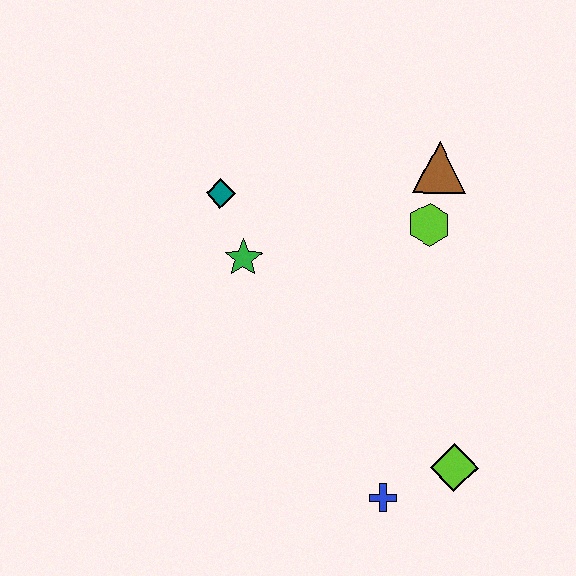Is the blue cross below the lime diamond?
Yes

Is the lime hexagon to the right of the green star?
Yes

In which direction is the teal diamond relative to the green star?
The teal diamond is above the green star.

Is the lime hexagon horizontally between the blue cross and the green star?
No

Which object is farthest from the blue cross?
The teal diamond is farthest from the blue cross.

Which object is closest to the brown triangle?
The lime hexagon is closest to the brown triangle.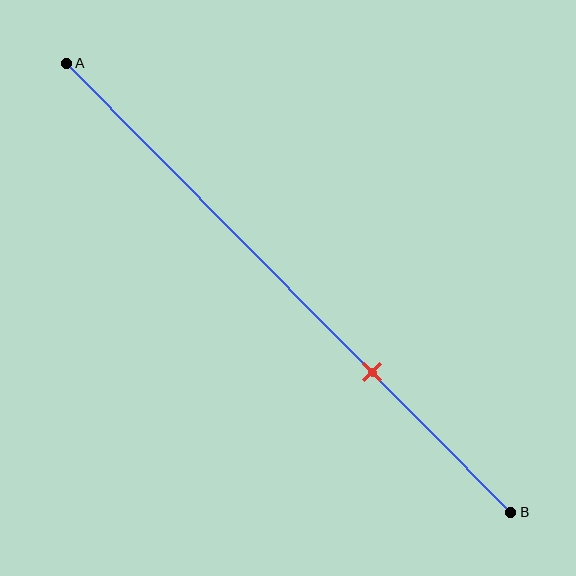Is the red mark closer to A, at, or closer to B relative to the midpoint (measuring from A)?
The red mark is closer to point B than the midpoint of segment AB.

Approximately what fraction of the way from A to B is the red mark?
The red mark is approximately 70% of the way from A to B.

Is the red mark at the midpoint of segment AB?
No, the mark is at about 70% from A, not at the 50% midpoint.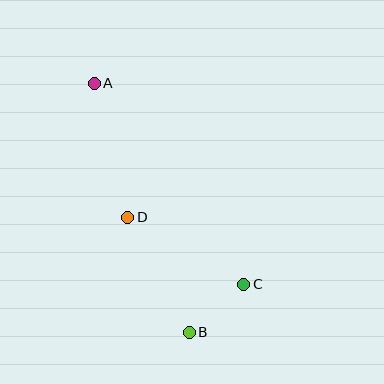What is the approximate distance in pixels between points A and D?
The distance between A and D is approximately 138 pixels.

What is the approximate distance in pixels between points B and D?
The distance between B and D is approximately 131 pixels.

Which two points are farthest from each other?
Points A and B are farthest from each other.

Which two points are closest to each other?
Points B and C are closest to each other.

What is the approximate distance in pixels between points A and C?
The distance between A and C is approximately 251 pixels.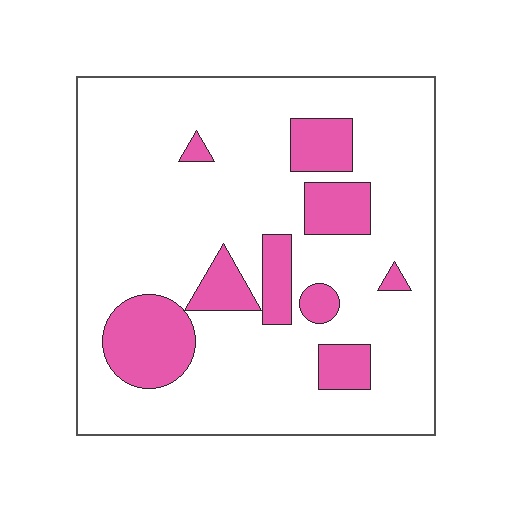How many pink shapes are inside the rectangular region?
9.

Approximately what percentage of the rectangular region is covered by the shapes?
Approximately 20%.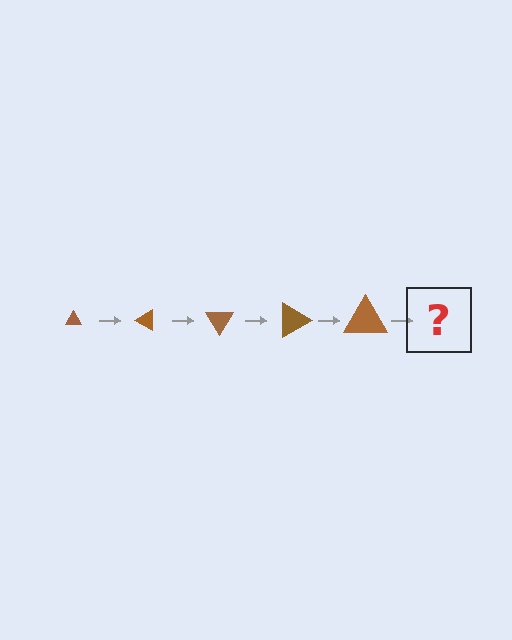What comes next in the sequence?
The next element should be a triangle, larger than the previous one and rotated 150 degrees from the start.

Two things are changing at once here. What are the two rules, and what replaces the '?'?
The two rules are that the triangle grows larger each step and it rotates 30 degrees each step. The '?' should be a triangle, larger than the previous one and rotated 150 degrees from the start.